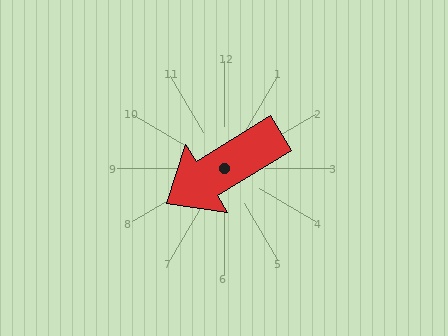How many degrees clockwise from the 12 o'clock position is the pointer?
Approximately 239 degrees.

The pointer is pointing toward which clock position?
Roughly 8 o'clock.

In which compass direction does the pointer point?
Southwest.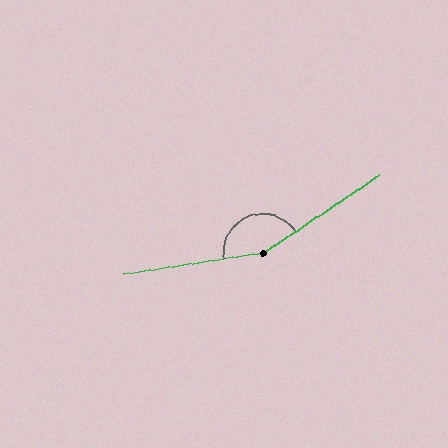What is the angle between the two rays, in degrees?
Approximately 155 degrees.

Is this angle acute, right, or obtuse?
It is obtuse.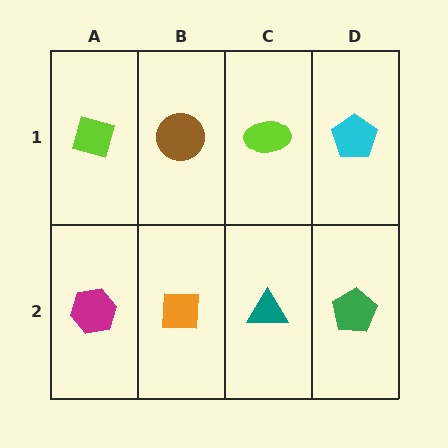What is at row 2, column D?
A green pentagon.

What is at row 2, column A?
A magenta hexagon.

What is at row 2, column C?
A teal triangle.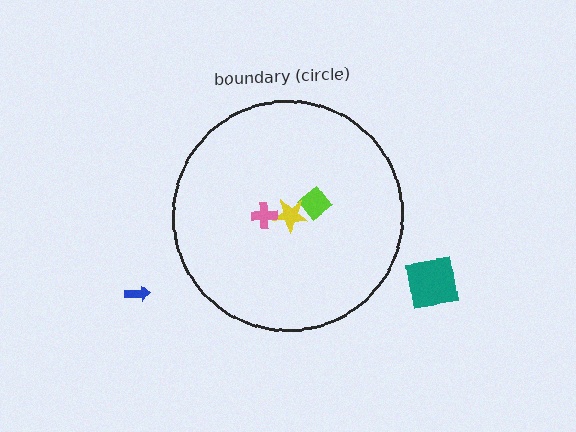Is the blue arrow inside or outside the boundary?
Outside.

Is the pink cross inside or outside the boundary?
Inside.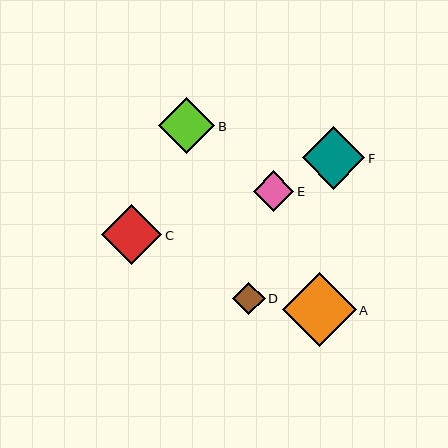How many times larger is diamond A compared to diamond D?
Diamond A is approximately 2.3 times the size of diamond D.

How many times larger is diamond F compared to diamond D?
Diamond F is approximately 1.9 times the size of diamond D.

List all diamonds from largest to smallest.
From largest to smallest: A, F, C, B, E, D.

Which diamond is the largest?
Diamond A is the largest with a size of approximately 74 pixels.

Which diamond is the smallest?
Diamond D is the smallest with a size of approximately 32 pixels.